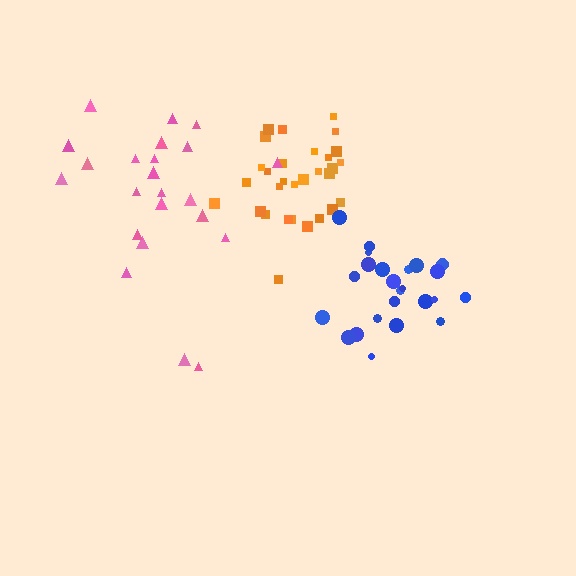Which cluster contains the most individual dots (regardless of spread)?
Orange (31).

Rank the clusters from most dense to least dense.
orange, blue, pink.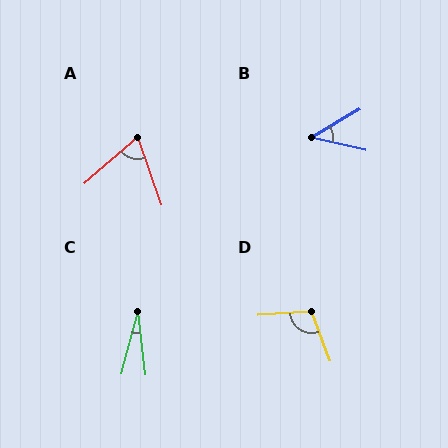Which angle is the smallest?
C, at approximately 22 degrees.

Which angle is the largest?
D, at approximately 106 degrees.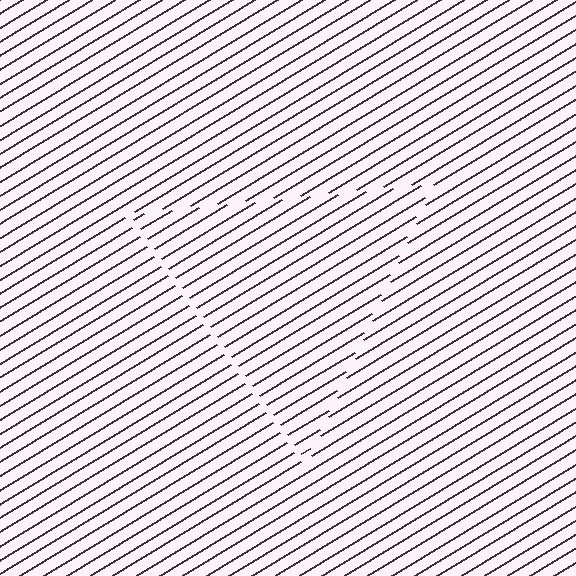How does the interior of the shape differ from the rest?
The interior of the shape contains the same grating, shifted by half a period — the contour is defined by the phase discontinuity where line-ends from the inner and outer gratings abut.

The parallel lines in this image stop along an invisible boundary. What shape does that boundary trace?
An illusory triangle. The interior of the shape contains the same grating, shifted by half a period — the contour is defined by the phase discontinuity where line-ends from the inner and outer gratings abut.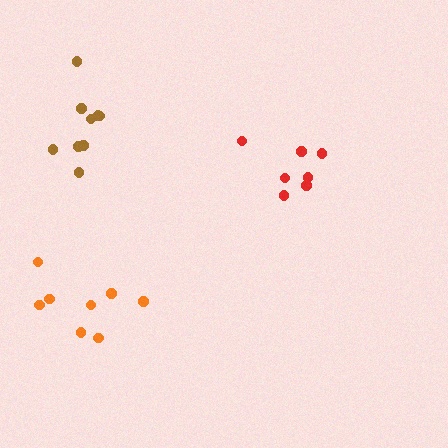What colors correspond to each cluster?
The clusters are colored: red, orange, brown.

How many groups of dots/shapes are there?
There are 3 groups.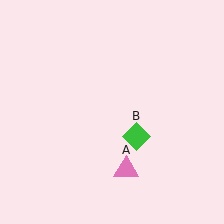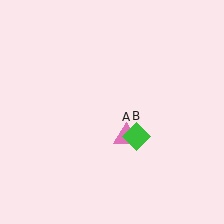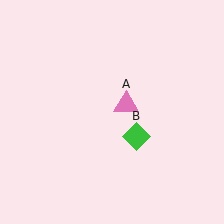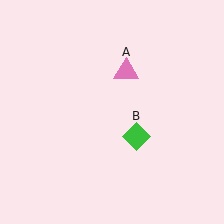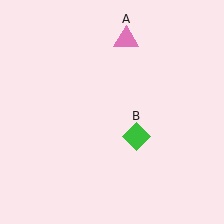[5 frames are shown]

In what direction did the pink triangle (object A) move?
The pink triangle (object A) moved up.